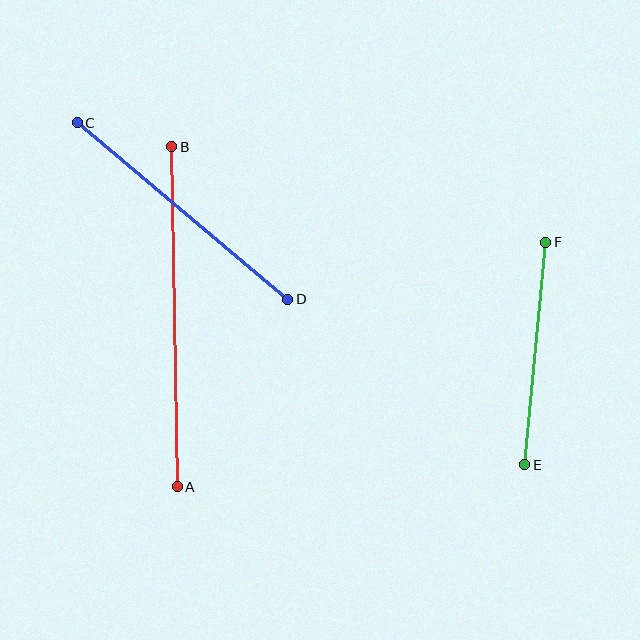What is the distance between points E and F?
The distance is approximately 223 pixels.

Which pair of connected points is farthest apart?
Points A and B are farthest apart.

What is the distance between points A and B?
The distance is approximately 340 pixels.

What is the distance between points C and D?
The distance is approximately 275 pixels.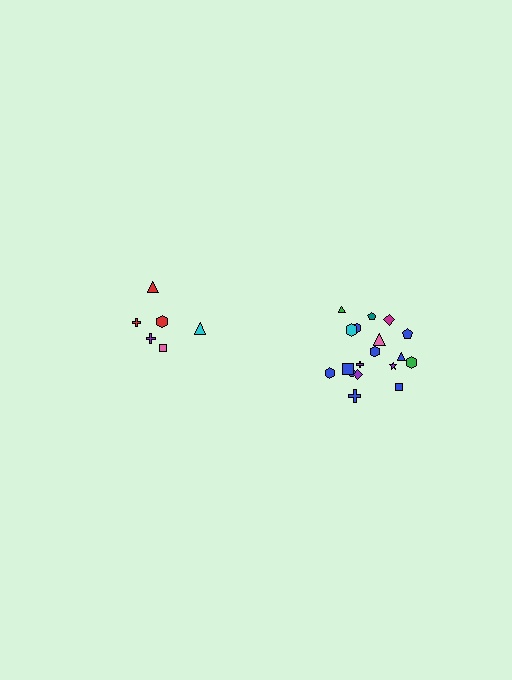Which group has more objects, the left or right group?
The right group.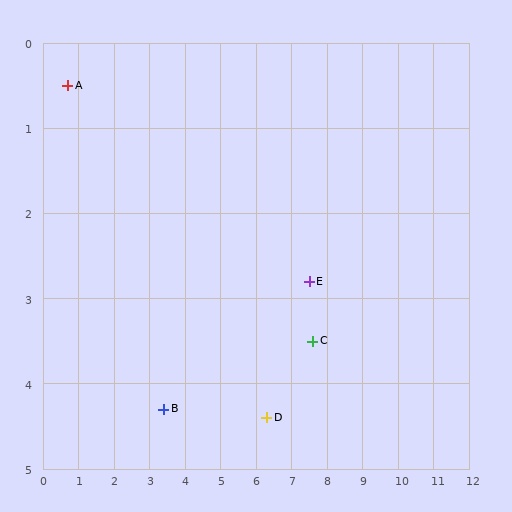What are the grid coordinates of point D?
Point D is at approximately (6.3, 4.4).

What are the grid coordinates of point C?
Point C is at approximately (7.6, 3.5).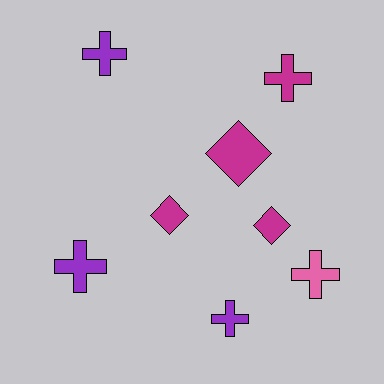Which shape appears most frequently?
Cross, with 5 objects.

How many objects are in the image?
There are 8 objects.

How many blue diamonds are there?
There are no blue diamonds.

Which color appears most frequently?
Magenta, with 4 objects.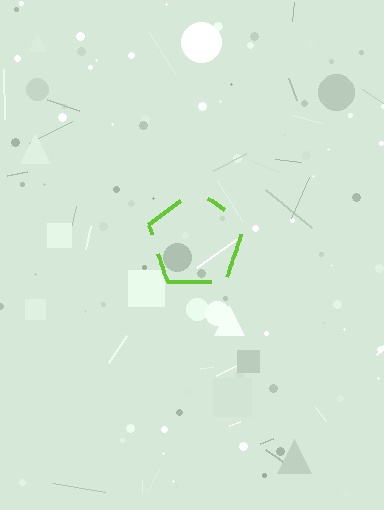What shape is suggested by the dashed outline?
The dashed outline suggests a pentagon.